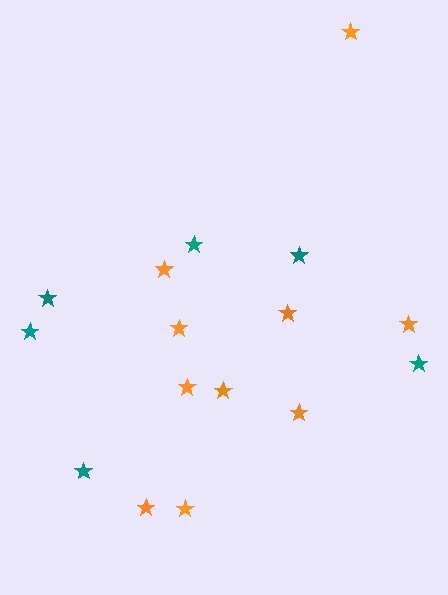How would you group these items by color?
There are 2 groups: one group of teal stars (6) and one group of orange stars (10).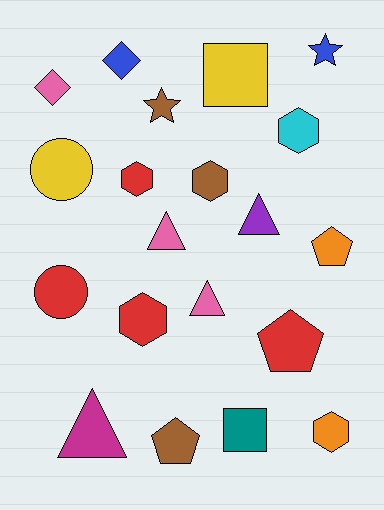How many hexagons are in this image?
There are 5 hexagons.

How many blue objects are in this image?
There are 2 blue objects.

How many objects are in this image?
There are 20 objects.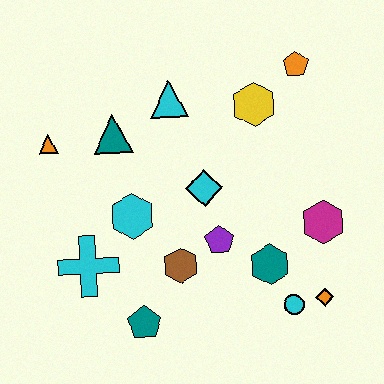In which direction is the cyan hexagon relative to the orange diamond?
The cyan hexagon is to the left of the orange diamond.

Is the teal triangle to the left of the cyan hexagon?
Yes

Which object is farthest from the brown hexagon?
The orange pentagon is farthest from the brown hexagon.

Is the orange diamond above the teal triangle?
No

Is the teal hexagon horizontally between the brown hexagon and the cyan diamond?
No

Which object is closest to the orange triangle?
The teal triangle is closest to the orange triangle.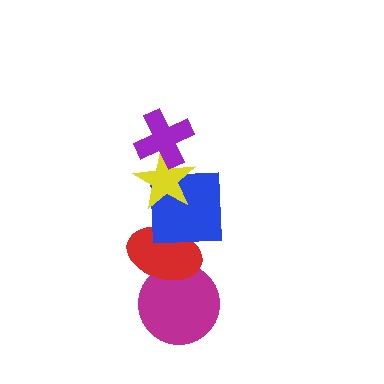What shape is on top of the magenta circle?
The red ellipse is on top of the magenta circle.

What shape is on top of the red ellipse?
The blue square is on top of the red ellipse.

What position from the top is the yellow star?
The yellow star is 2nd from the top.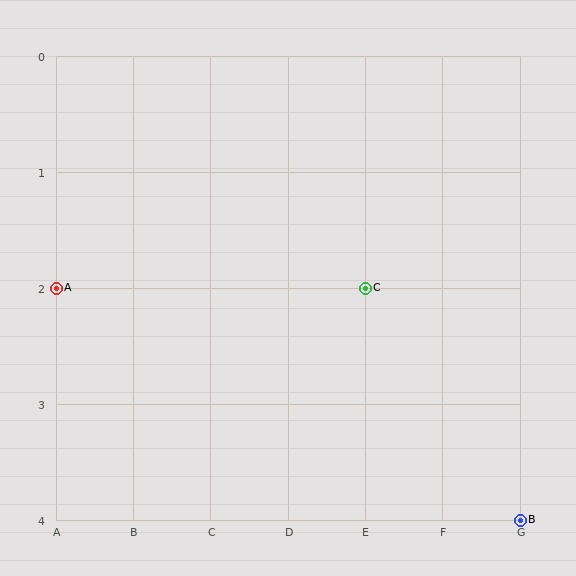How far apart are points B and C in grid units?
Points B and C are 2 columns and 2 rows apart (about 2.8 grid units diagonally).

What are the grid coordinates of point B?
Point B is at grid coordinates (G, 4).